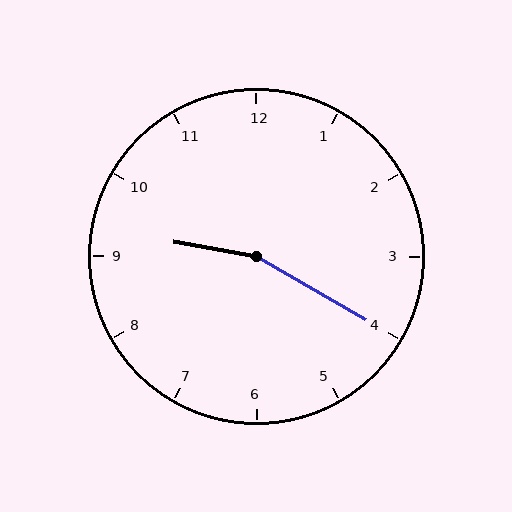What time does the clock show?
9:20.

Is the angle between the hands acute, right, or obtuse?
It is obtuse.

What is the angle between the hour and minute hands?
Approximately 160 degrees.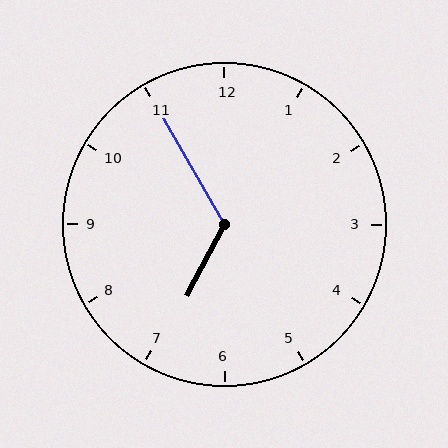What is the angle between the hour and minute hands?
Approximately 122 degrees.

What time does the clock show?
6:55.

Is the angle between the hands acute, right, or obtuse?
It is obtuse.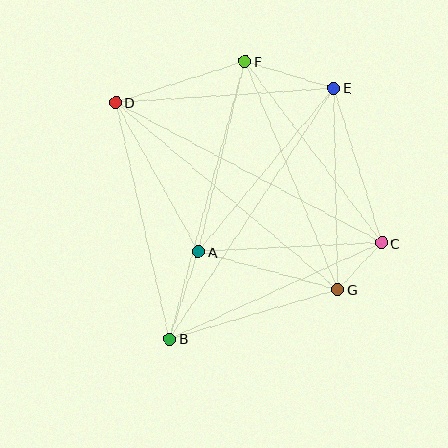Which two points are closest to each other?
Points C and G are closest to each other.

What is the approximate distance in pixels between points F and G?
The distance between F and G is approximately 246 pixels.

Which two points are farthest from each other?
Points C and D are farthest from each other.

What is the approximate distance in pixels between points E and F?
The distance between E and F is approximately 93 pixels.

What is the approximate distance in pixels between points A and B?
The distance between A and B is approximately 92 pixels.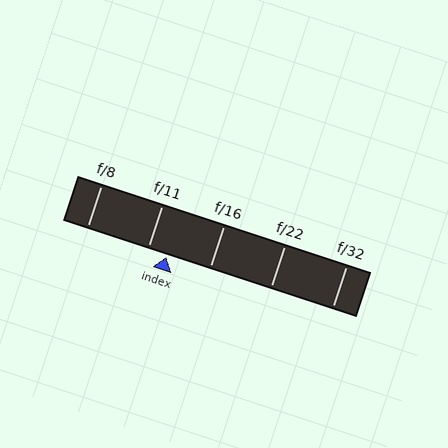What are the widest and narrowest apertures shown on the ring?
The widest aperture shown is f/8 and the narrowest is f/32.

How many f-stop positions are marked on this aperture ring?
There are 5 f-stop positions marked.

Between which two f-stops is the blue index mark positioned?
The index mark is between f/11 and f/16.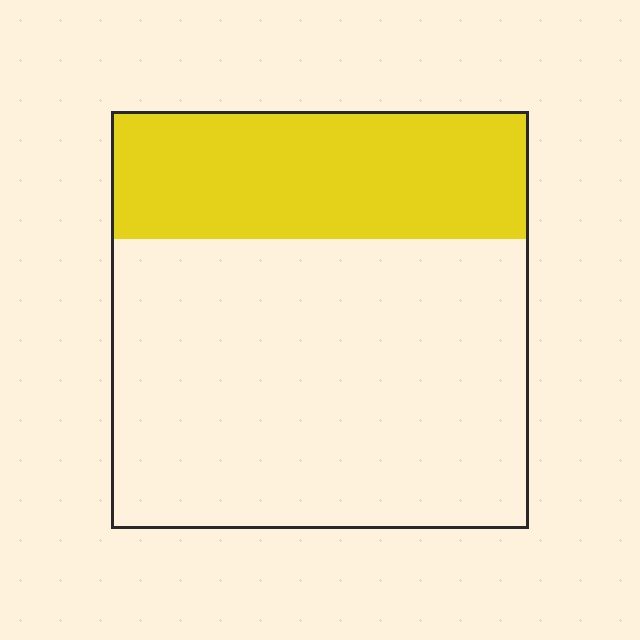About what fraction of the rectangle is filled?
About one third (1/3).